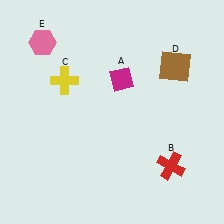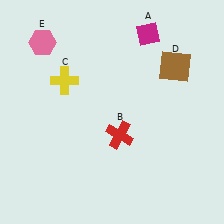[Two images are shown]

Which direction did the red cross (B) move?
The red cross (B) moved left.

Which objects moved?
The objects that moved are: the magenta diamond (A), the red cross (B).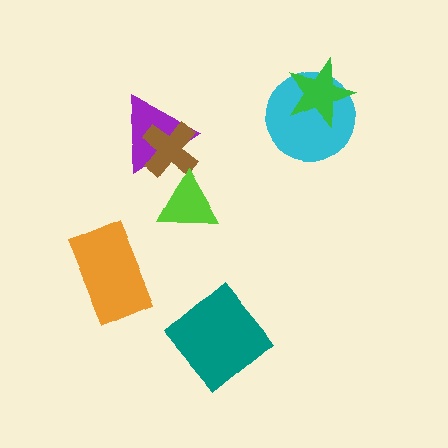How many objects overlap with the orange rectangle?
0 objects overlap with the orange rectangle.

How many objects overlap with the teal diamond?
0 objects overlap with the teal diamond.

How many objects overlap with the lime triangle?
1 object overlaps with the lime triangle.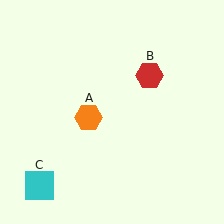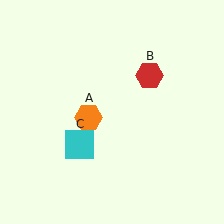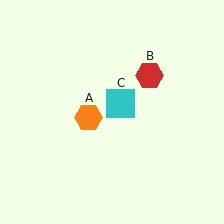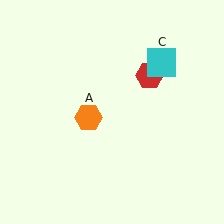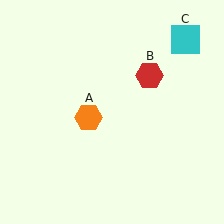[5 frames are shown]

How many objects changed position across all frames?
1 object changed position: cyan square (object C).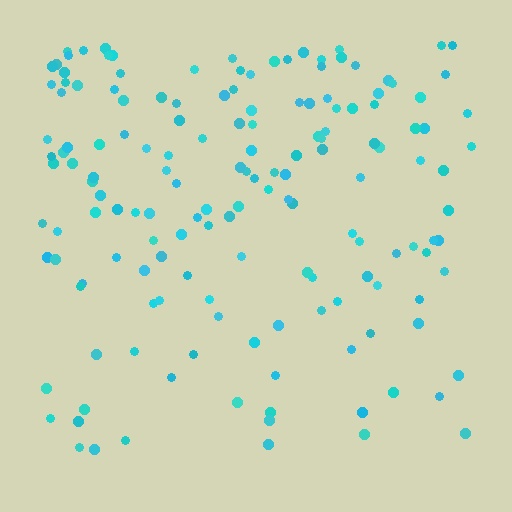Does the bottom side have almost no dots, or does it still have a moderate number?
Still a moderate number, just noticeably fewer than the top.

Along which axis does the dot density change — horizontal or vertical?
Vertical.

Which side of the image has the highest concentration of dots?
The top.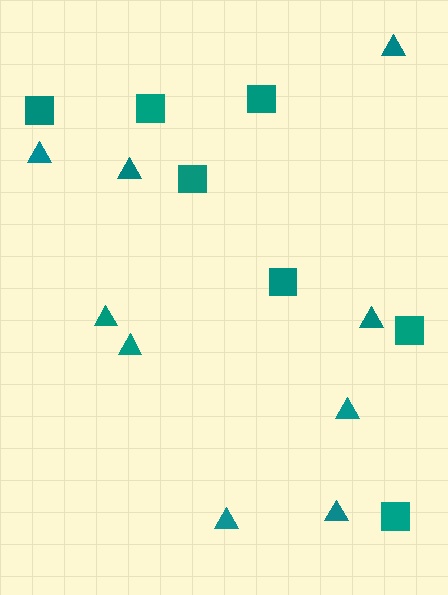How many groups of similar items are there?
There are 2 groups: one group of triangles (9) and one group of squares (7).